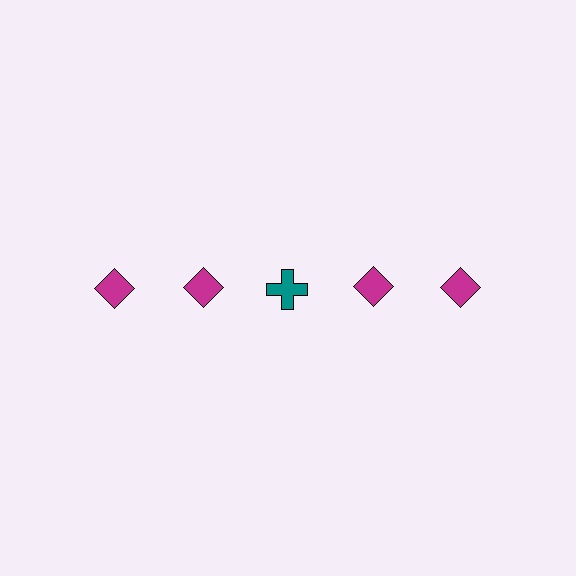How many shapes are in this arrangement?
There are 5 shapes arranged in a grid pattern.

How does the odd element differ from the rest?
It differs in both color (teal instead of magenta) and shape (cross instead of diamond).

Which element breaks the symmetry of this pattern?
The teal cross in the top row, center column breaks the symmetry. All other shapes are magenta diamonds.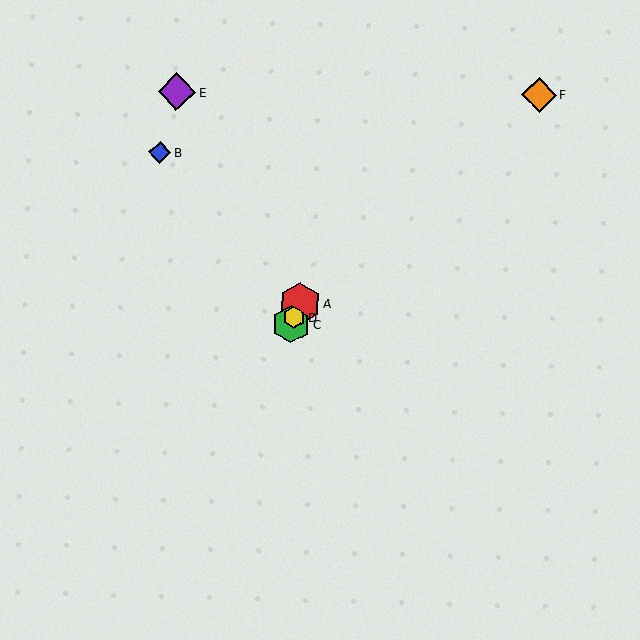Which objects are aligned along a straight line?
Objects A, C, D are aligned along a straight line.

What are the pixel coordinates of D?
Object D is at (294, 318).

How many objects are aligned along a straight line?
3 objects (A, C, D) are aligned along a straight line.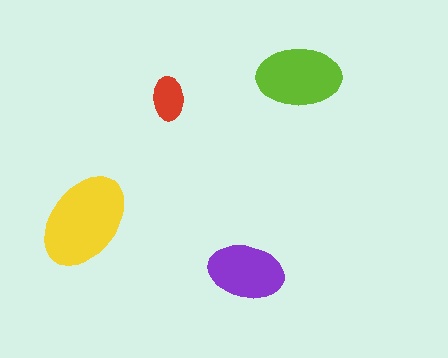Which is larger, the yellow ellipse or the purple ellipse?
The yellow one.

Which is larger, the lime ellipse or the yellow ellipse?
The yellow one.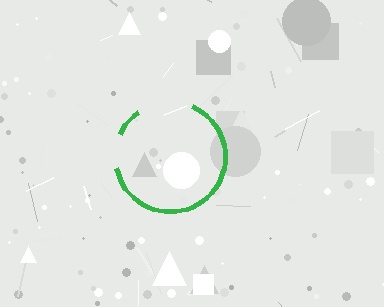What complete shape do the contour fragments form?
The contour fragments form a circle.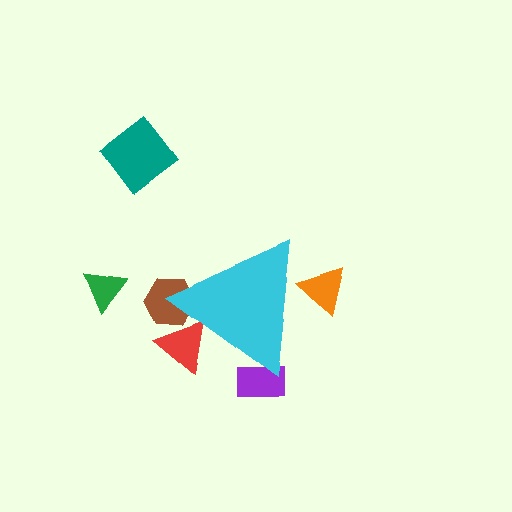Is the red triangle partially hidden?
Yes, the red triangle is partially hidden behind the cyan triangle.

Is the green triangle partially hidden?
No, the green triangle is fully visible.